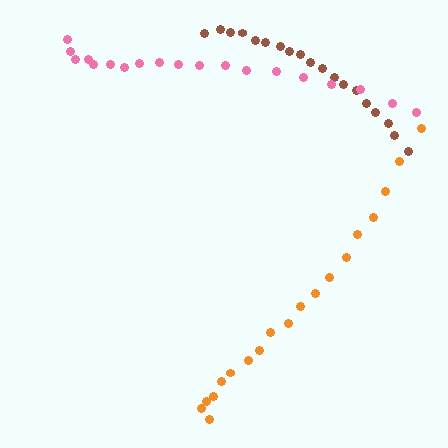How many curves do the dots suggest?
There are 3 distinct paths.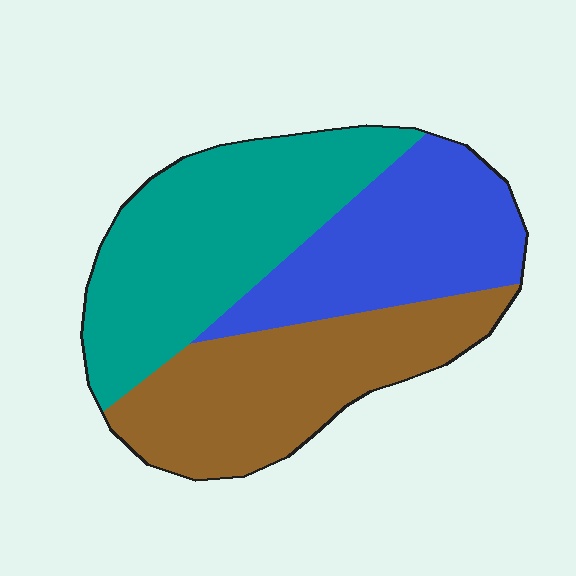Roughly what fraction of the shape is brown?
Brown takes up between a sixth and a third of the shape.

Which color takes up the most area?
Teal, at roughly 40%.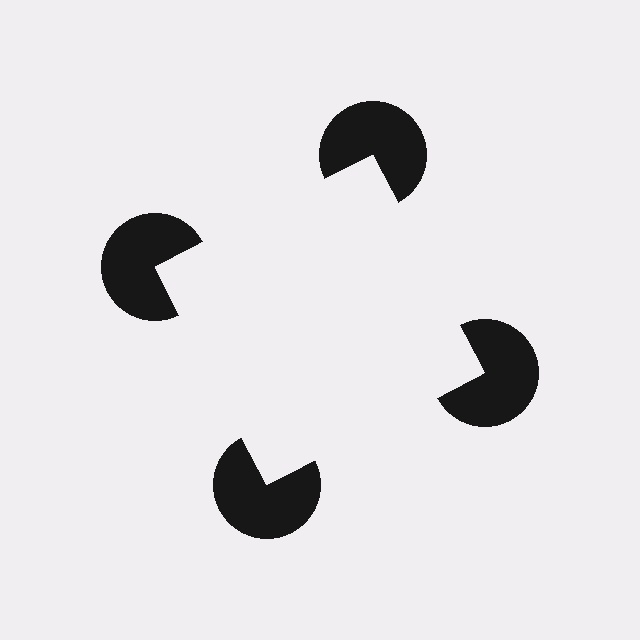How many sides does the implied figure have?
4 sides.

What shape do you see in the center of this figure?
An illusory square — its edges are inferred from the aligned wedge cuts in the pac-man discs, not physically drawn.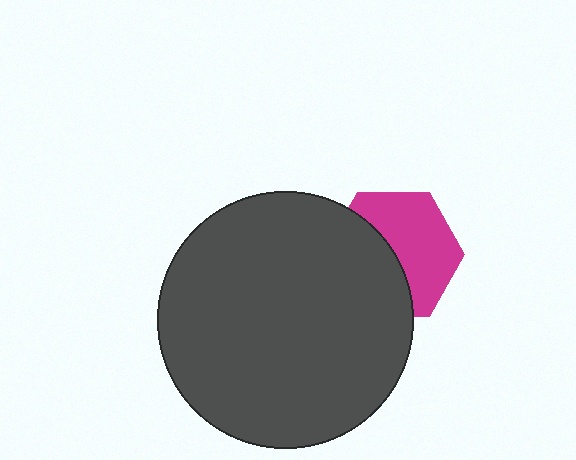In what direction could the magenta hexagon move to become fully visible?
The magenta hexagon could move right. That would shift it out from behind the dark gray circle entirely.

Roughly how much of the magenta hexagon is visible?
About half of it is visible (roughly 54%).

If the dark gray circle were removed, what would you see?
You would see the complete magenta hexagon.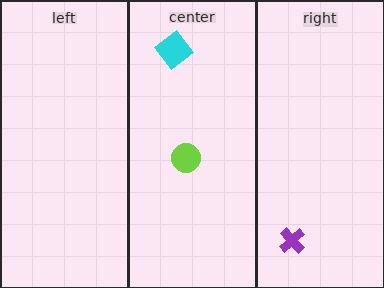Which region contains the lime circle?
The center region.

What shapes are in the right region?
The purple cross.